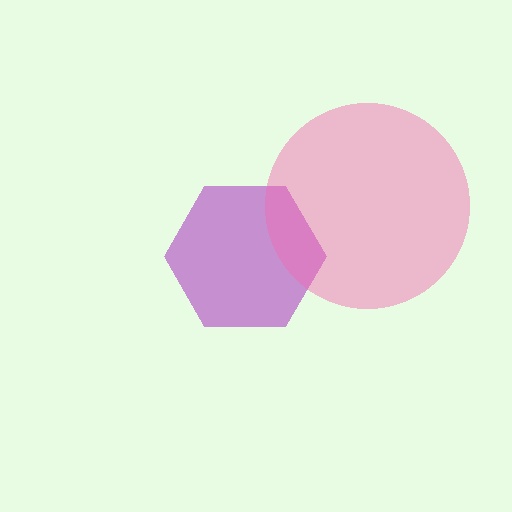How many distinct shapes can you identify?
There are 2 distinct shapes: a purple hexagon, a pink circle.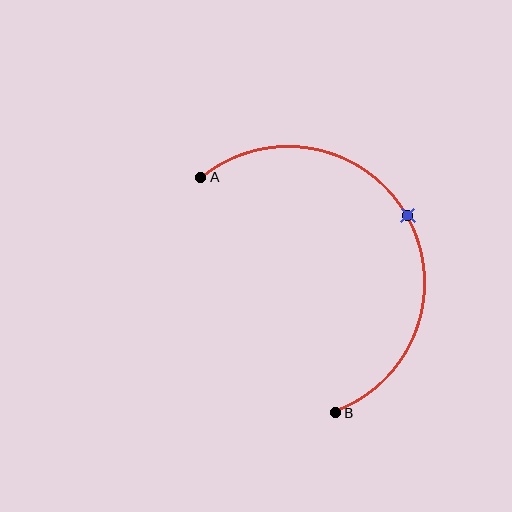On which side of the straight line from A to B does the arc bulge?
The arc bulges to the right of the straight line connecting A and B.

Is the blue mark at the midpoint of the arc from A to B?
Yes. The blue mark lies on the arc at equal arc-length from both A and B — it is the arc midpoint.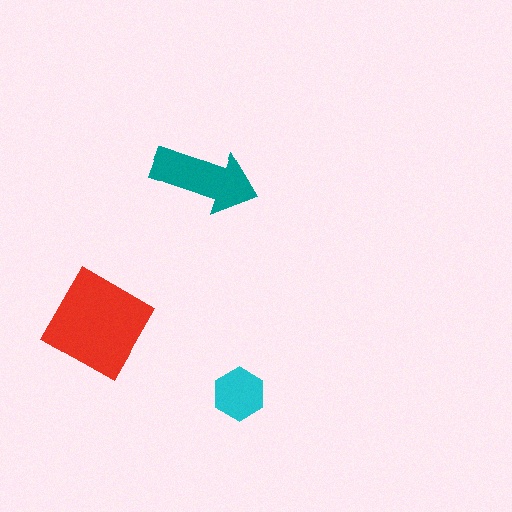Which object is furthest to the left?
The red square is leftmost.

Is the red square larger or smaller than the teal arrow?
Larger.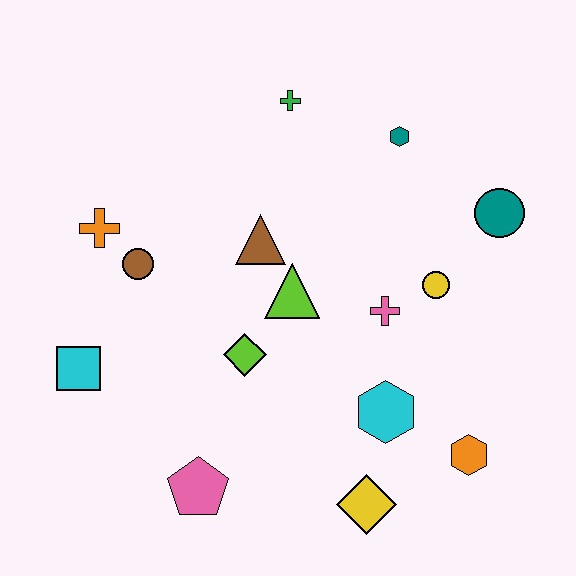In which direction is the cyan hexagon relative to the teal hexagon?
The cyan hexagon is below the teal hexagon.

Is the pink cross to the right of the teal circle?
No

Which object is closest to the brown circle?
The orange cross is closest to the brown circle.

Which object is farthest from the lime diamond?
The teal circle is farthest from the lime diamond.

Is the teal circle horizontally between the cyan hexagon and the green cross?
No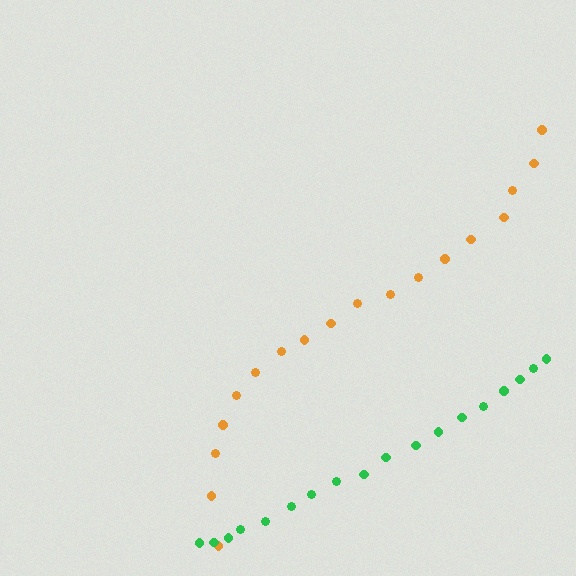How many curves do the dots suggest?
There are 2 distinct paths.